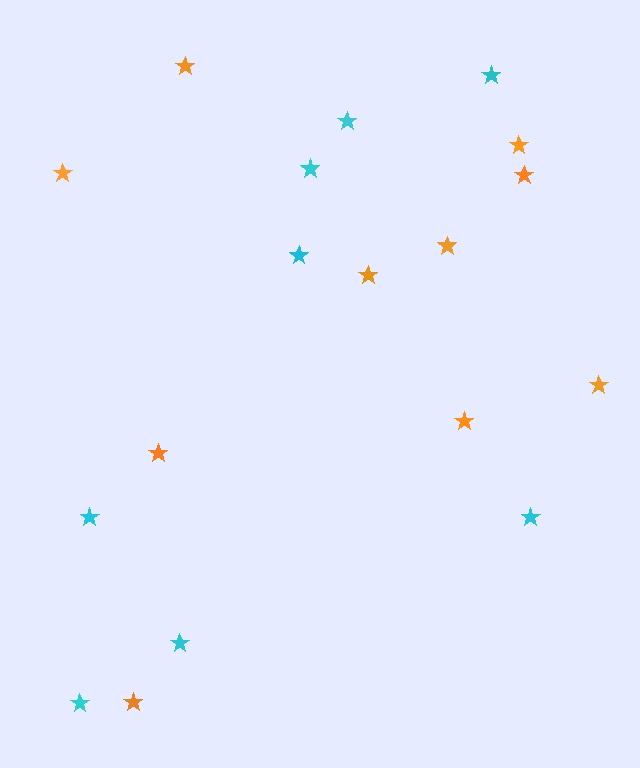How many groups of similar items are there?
There are 2 groups: one group of orange stars (10) and one group of cyan stars (8).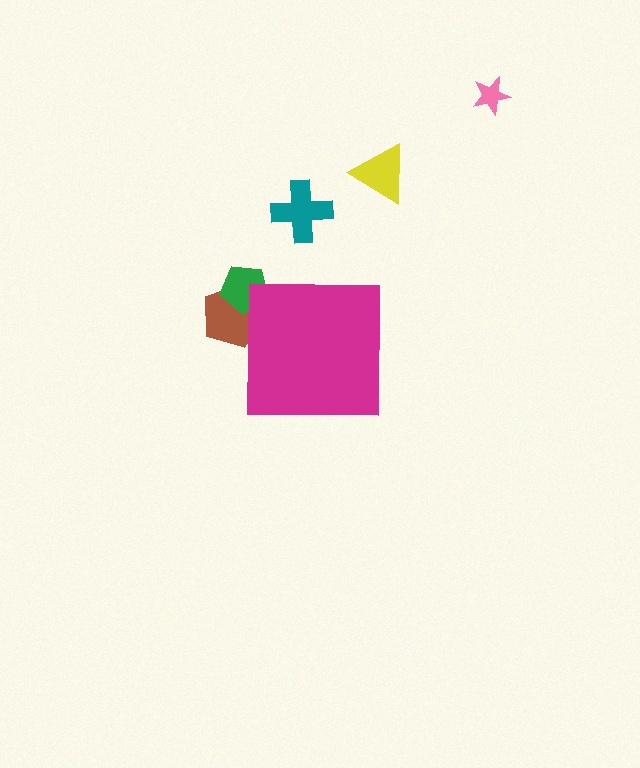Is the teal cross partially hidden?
No, the teal cross is fully visible.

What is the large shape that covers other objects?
A magenta square.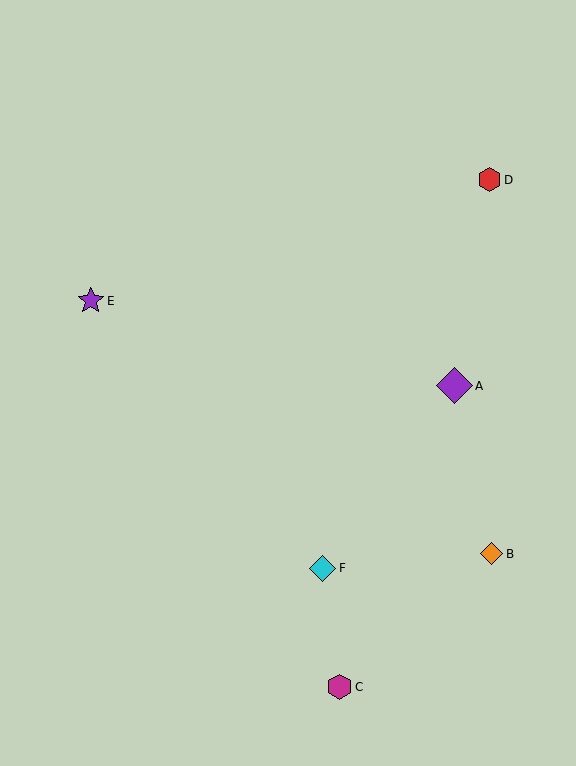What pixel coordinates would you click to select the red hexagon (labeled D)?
Click at (489, 180) to select the red hexagon D.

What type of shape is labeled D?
Shape D is a red hexagon.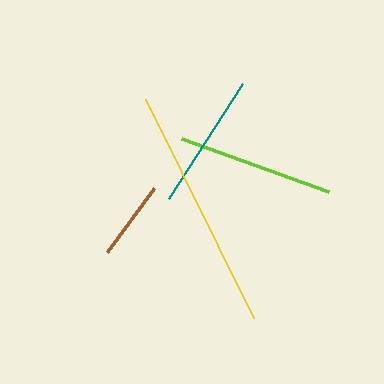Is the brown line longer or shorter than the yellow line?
The yellow line is longer than the brown line.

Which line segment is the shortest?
The brown line is the shortest at approximately 79 pixels.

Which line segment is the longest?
The yellow line is the longest at approximately 244 pixels.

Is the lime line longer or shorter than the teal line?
The lime line is longer than the teal line.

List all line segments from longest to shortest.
From longest to shortest: yellow, lime, teal, brown.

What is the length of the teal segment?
The teal segment is approximately 137 pixels long.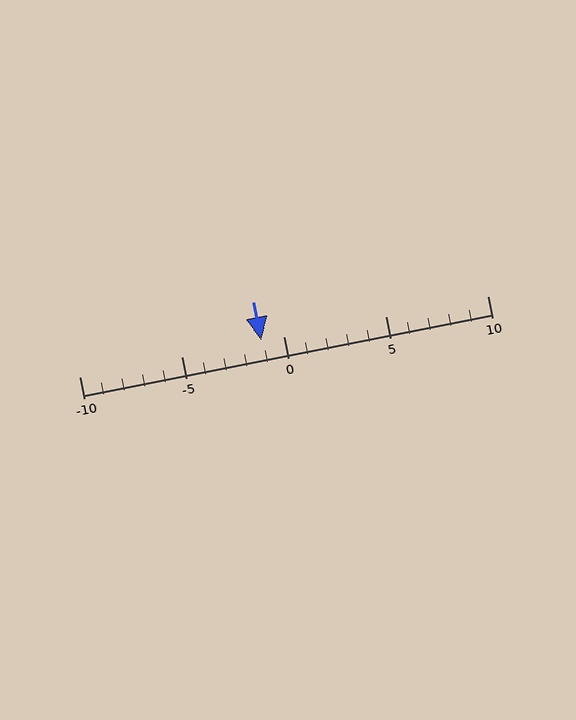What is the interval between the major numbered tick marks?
The major tick marks are spaced 5 units apart.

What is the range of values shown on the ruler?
The ruler shows values from -10 to 10.